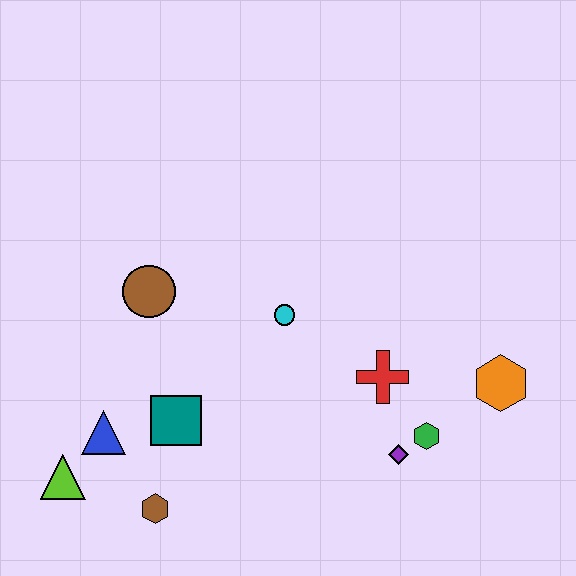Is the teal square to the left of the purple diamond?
Yes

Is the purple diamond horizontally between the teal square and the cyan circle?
No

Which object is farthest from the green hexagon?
The lime triangle is farthest from the green hexagon.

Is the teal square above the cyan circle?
No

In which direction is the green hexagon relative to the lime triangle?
The green hexagon is to the right of the lime triangle.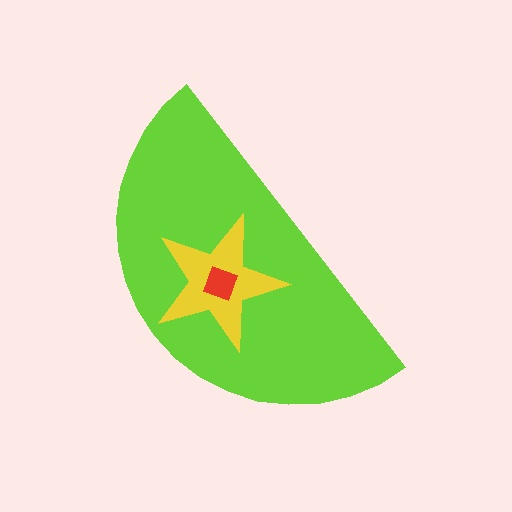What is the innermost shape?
The red diamond.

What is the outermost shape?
The lime semicircle.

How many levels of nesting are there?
3.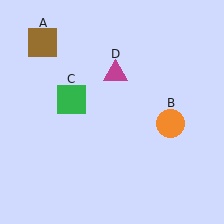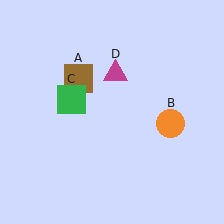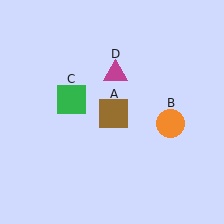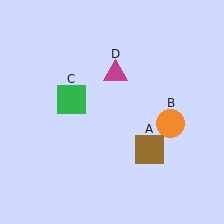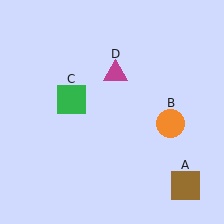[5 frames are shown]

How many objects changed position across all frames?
1 object changed position: brown square (object A).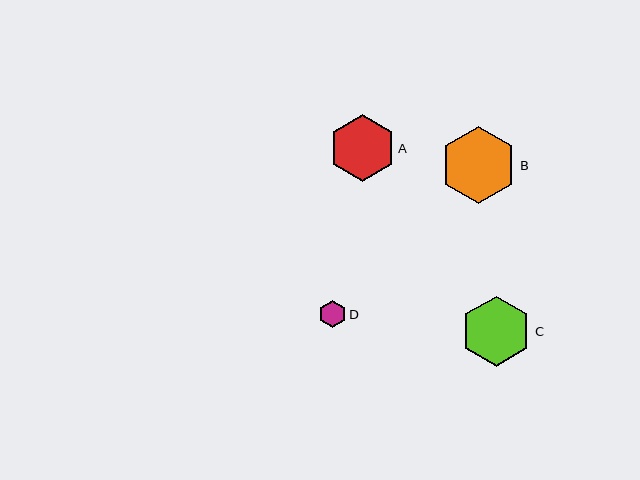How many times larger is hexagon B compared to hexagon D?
Hexagon B is approximately 2.8 times the size of hexagon D.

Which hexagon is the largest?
Hexagon B is the largest with a size of approximately 77 pixels.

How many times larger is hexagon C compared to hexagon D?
Hexagon C is approximately 2.6 times the size of hexagon D.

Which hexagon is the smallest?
Hexagon D is the smallest with a size of approximately 28 pixels.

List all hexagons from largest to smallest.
From largest to smallest: B, C, A, D.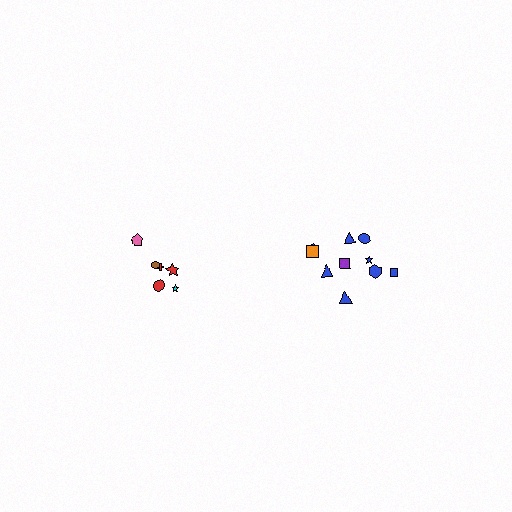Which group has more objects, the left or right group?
The right group.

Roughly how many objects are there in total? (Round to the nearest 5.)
Roughly 15 objects in total.